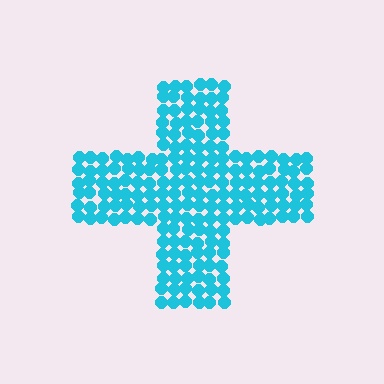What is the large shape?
The large shape is a cross.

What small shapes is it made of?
It is made of small circles.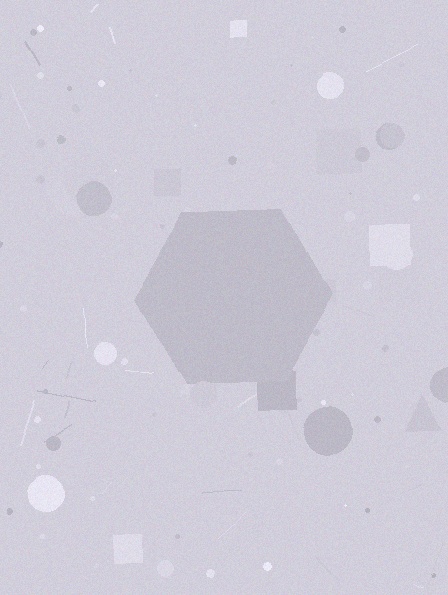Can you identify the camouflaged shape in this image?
The camouflaged shape is a hexagon.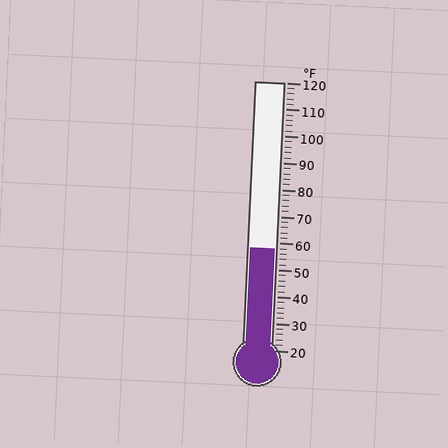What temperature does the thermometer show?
The thermometer shows approximately 58°F.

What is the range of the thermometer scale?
The thermometer scale ranges from 20°F to 120°F.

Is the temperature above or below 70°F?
The temperature is below 70°F.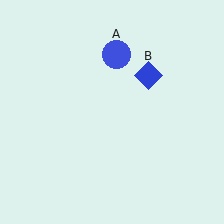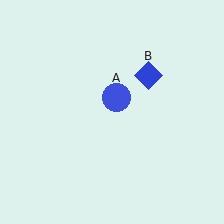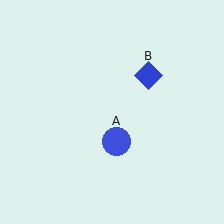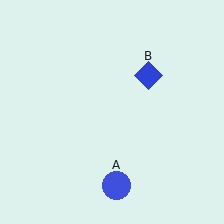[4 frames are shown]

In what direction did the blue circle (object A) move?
The blue circle (object A) moved down.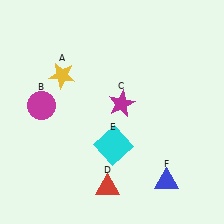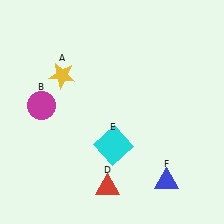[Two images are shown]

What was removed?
The magenta star (C) was removed in Image 2.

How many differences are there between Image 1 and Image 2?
There is 1 difference between the two images.